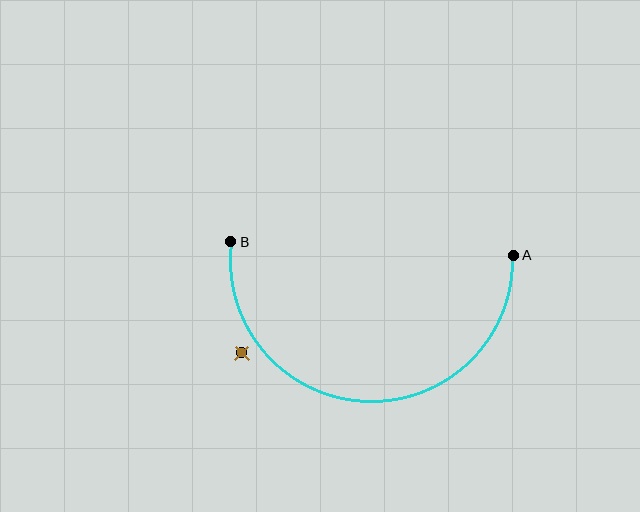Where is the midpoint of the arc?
The arc midpoint is the point on the curve farthest from the straight line joining A and B. It sits below that line.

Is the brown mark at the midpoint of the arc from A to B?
No — the brown mark does not lie on the arc at all. It sits slightly outside the curve.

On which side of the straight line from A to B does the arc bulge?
The arc bulges below the straight line connecting A and B.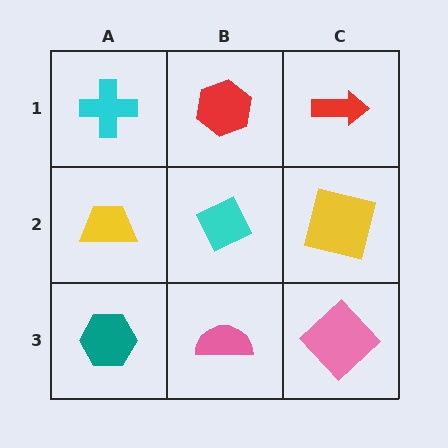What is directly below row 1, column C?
A yellow square.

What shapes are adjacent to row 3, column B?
A cyan diamond (row 2, column B), a teal hexagon (row 3, column A), a pink diamond (row 3, column C).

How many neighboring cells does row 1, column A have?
2.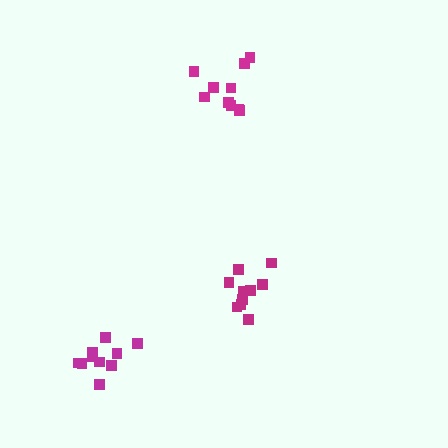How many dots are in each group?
Group 1: 10 dots, Group 2: 10 dots, Group 3: 10 dots (30 total).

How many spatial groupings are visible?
There are 3 spatial groupings.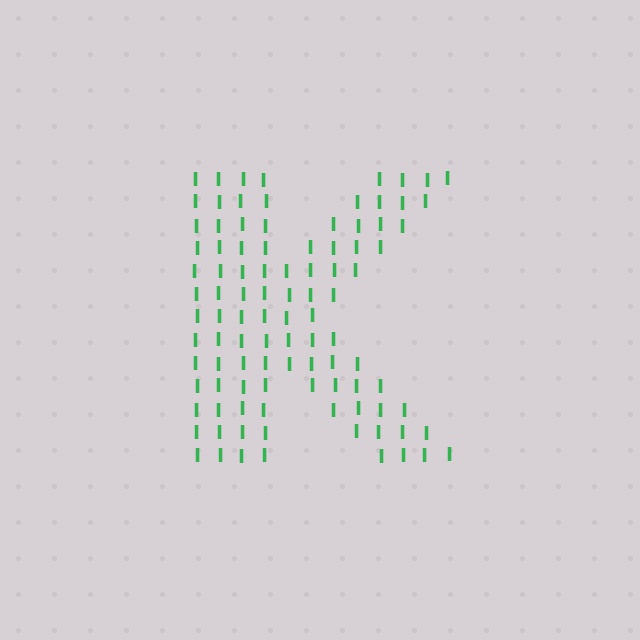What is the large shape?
The large shape is the letter K.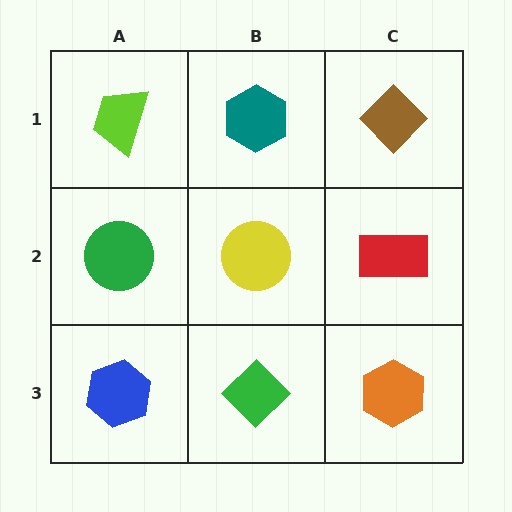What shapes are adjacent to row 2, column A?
A lime trapezoid (row 1, column A), a blue hexagon (row 3, column A), a yellow circle (row 2, column B).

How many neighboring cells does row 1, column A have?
2.